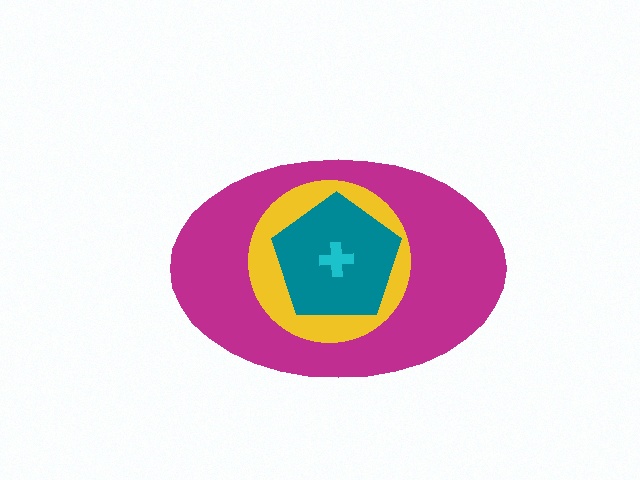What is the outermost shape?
The magenta ellipse.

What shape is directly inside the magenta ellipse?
The yellow circle.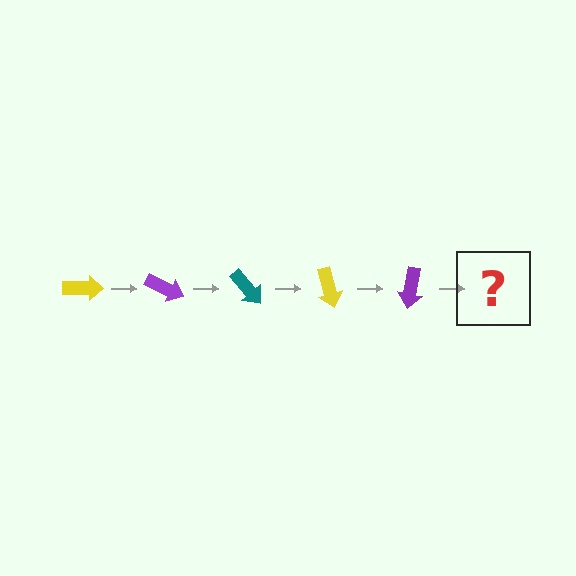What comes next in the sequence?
The next element should be a teal arrow, rotated 125 degrees from the start.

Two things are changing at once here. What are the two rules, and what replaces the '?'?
The two rules are that it rotates 25 degrees each step and the color cycles through yellow, purple, and teal. The '?' should be a teal arrow, rotated 125 degrees from the start.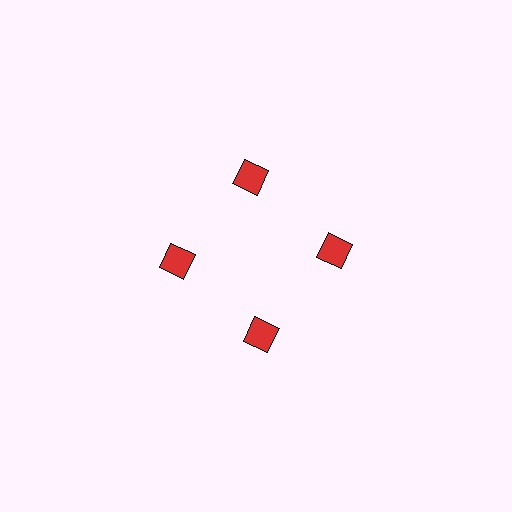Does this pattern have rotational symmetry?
Yes, this pattern has 4-fold rotational symmetry. It looks the same after rotating 90 degrees around the center.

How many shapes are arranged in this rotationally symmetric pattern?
There are 4 shapes, arranged in 4 groups of 1.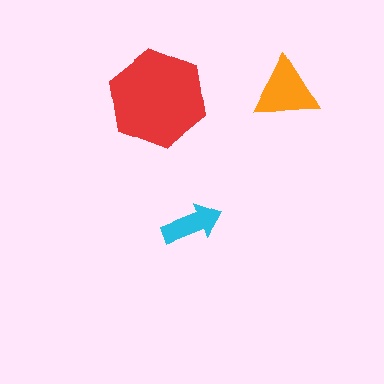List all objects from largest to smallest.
The red hexagon, the orange triangle, the cyan arrow.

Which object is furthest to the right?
The orange triangle is rightmost.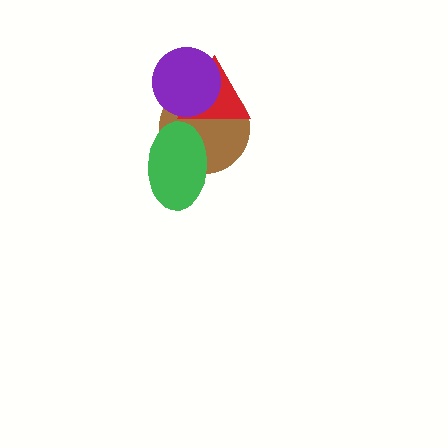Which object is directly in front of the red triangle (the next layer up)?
The green ellipse is directly in front of the red triangle.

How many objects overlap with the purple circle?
2 objects overlap with the purple circle.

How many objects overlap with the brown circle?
3 objects overlap with the brown circle.